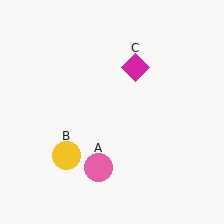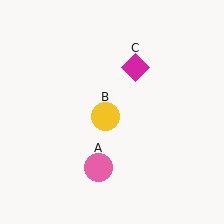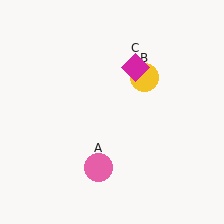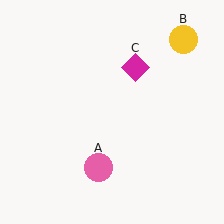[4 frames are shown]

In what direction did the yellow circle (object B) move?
The yellow circle (object B) moved up and to the right.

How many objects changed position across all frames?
1 object changed position: yellow circle (object B).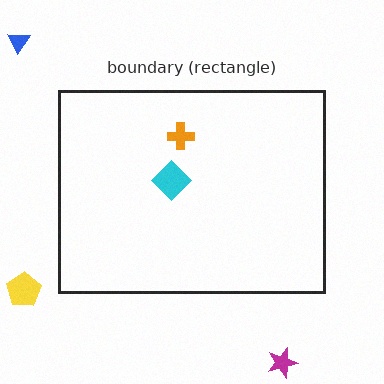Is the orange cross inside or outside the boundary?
Inside.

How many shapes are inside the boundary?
2 inside, 3 outside.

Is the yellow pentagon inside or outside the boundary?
Outside.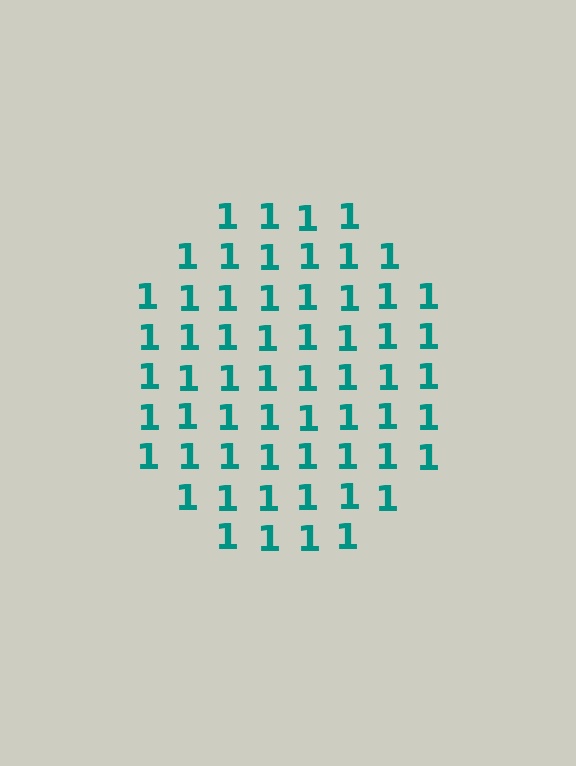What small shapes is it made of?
It is made of small digit 1's.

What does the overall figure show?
The overall figure shows a circle.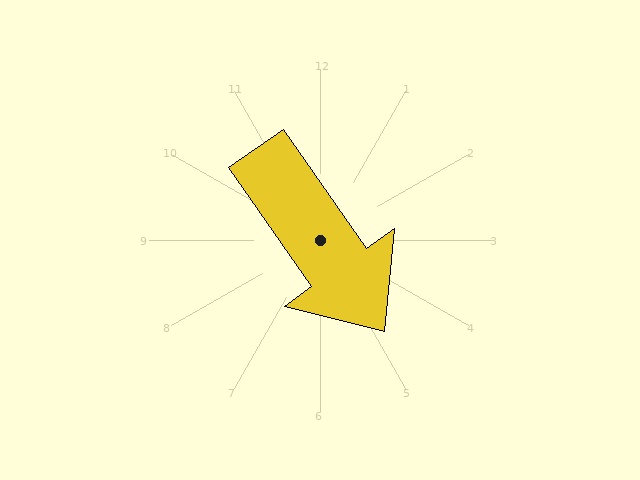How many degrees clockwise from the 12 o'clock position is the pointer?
Approximately 145 degrees.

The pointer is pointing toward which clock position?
Roughly 5 o'clock.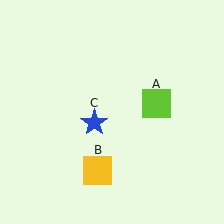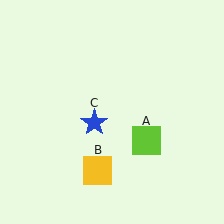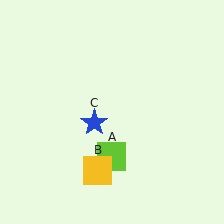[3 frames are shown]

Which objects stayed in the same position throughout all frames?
Yellow square (object B) and blue star (object C) remained stationary.